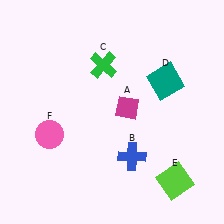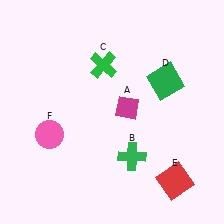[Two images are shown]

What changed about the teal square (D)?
In Image 1, D is teal. In Image 2, it changed to green.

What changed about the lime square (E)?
In Image 1, E is lime. In Image 2, it changed to red.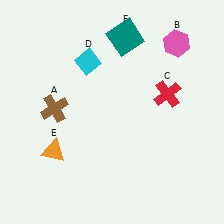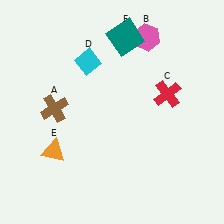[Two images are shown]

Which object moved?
The pink hexagon (B) moved left.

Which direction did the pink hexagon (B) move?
The pink hexagon (B) moved left.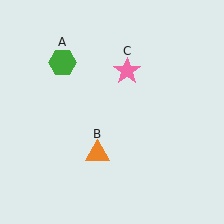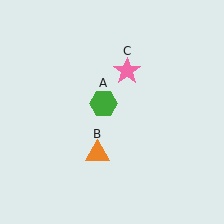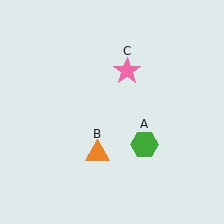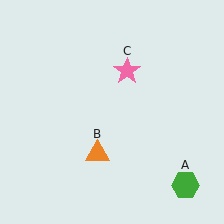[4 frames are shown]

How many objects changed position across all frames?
1 object changed position: green hexagon (object A).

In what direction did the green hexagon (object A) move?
The green hexagon (object A) moved down and to the right.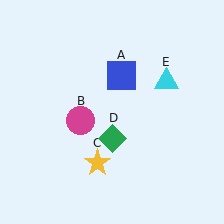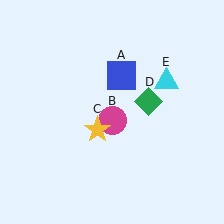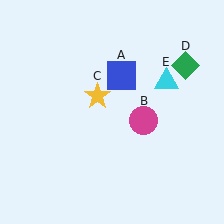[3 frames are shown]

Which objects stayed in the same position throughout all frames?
Blue square (object A) and cyan triangle (object E) remained stationary.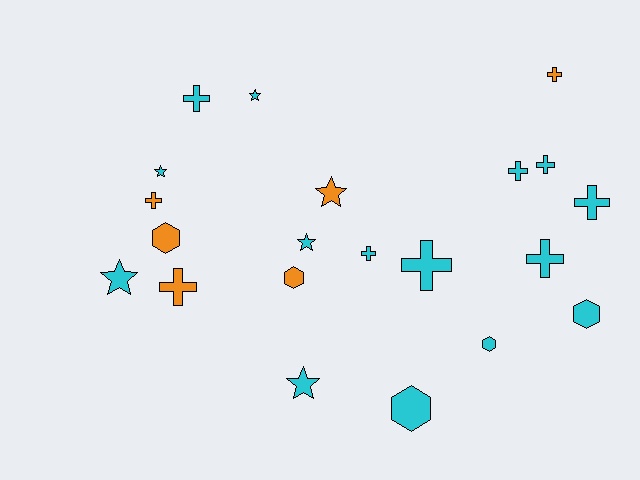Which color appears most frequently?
Cyan, with 15 objects.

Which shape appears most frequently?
Cross, with 10 objects.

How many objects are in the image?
There are 21 objects.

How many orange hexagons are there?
There are 2 orange hexagons.